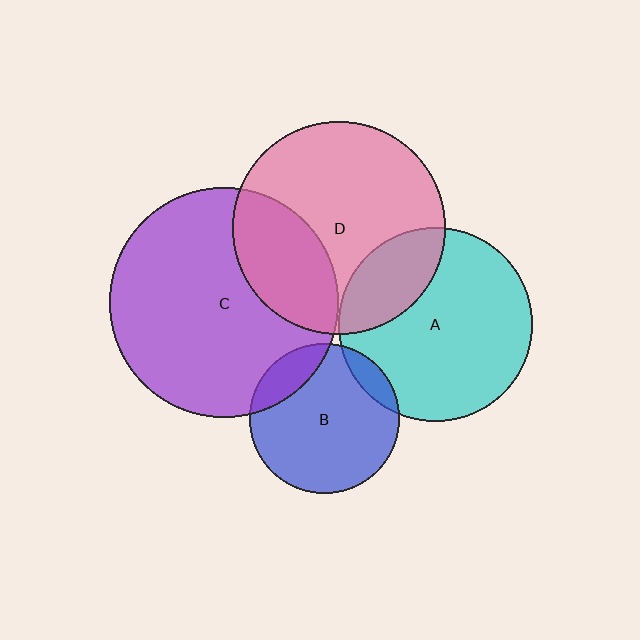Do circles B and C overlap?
Yes.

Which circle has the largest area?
Circle C (purple).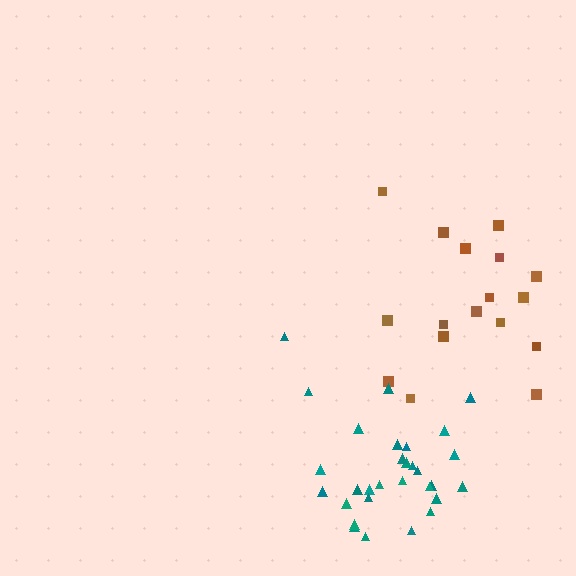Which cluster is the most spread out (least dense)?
Brown.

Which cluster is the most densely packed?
Teal.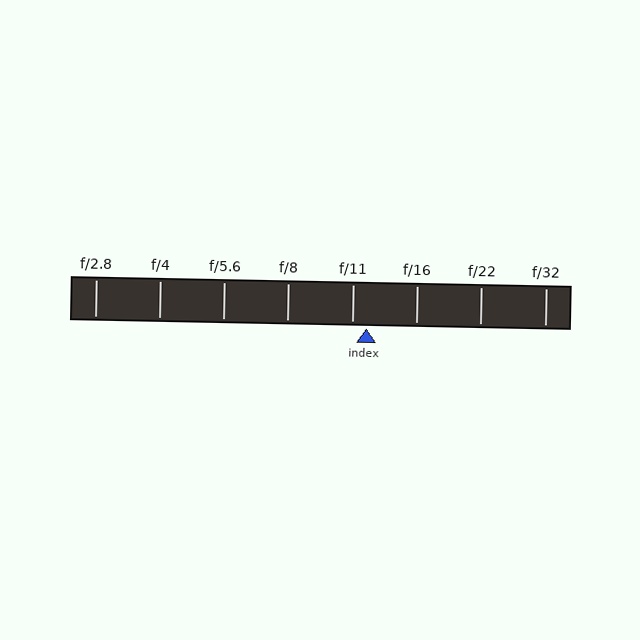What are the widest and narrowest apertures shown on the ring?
The widest aperture shown is f/2.8 and the narrowest is f/32.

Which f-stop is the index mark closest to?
The index mark is closest to f/11.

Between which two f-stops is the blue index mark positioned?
The index mark is between f/11 and f/16.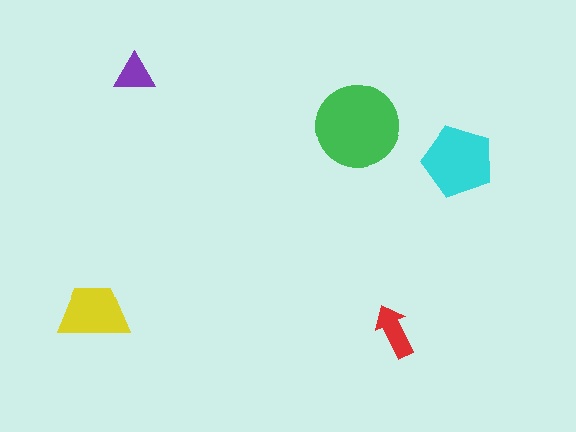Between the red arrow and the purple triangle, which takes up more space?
The red arrow.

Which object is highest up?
The purple triangle is topmost.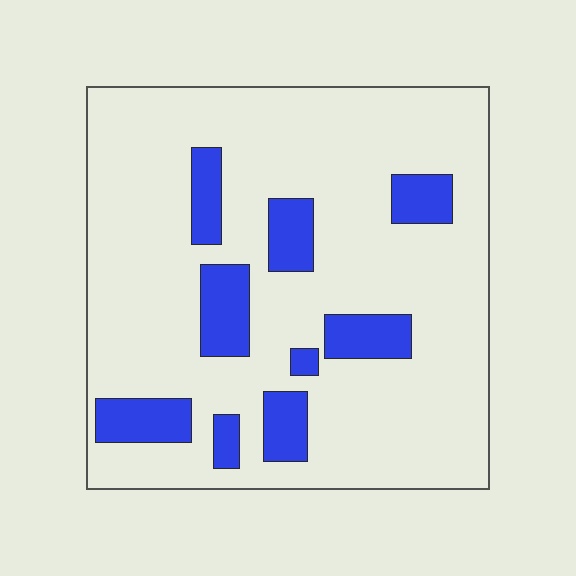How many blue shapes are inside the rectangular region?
9.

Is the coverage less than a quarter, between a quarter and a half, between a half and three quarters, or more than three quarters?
Less than a quarter.